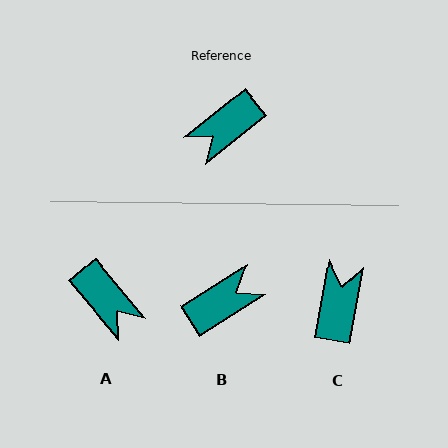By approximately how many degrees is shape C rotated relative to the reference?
Approximately 139 degrees clockwise.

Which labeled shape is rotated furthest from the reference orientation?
B, about 174 degrees away.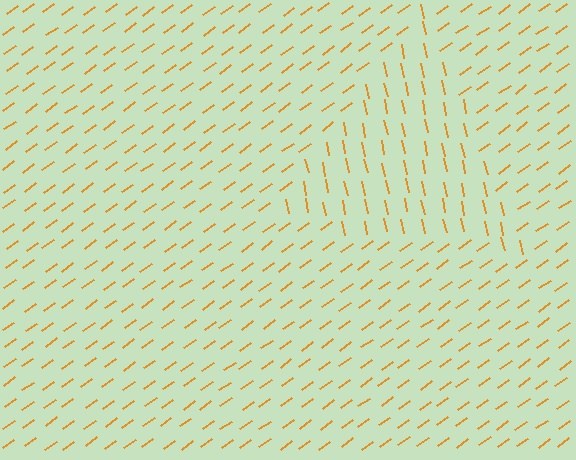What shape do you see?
I see a triangle.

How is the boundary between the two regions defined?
The boundary is defined purely by a change in line orientation (approximately 66 degrees difference). All lines are the same color and thickness.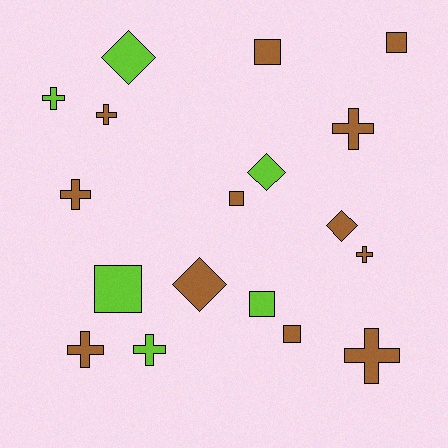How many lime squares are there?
There are 2 lime squares.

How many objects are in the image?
There are 18 objects.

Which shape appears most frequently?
Cross, with 8 objects.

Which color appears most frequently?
Brown, with 12 objects.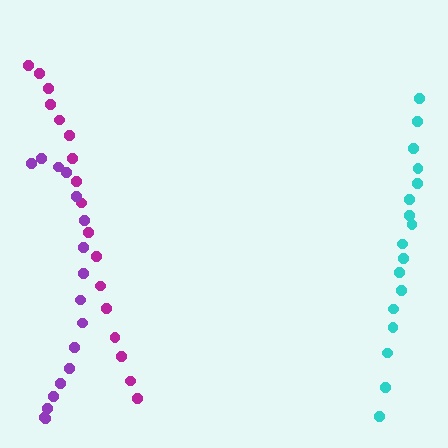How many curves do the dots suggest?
There are 3 distinct paths.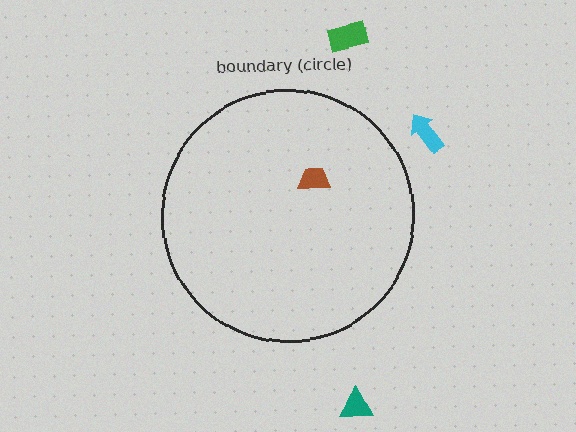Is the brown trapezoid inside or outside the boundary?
Inside.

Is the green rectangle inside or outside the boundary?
Outside.